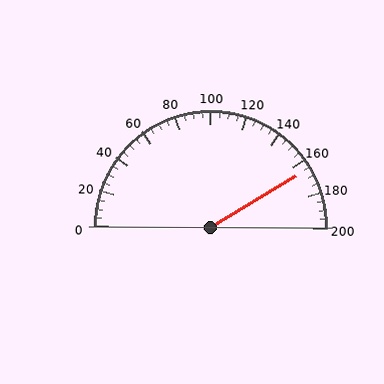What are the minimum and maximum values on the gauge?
The gauge ranges from 0 to 200.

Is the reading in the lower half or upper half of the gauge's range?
The reading is in the upper half of the range (0 to 200).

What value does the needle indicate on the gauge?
The needle indicates approximately 165.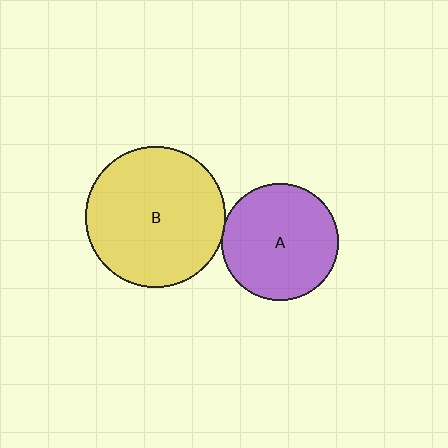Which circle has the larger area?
Circle B (yellow).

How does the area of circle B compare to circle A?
Approximately 1.4 times.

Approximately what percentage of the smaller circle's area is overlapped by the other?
Approximately 5%.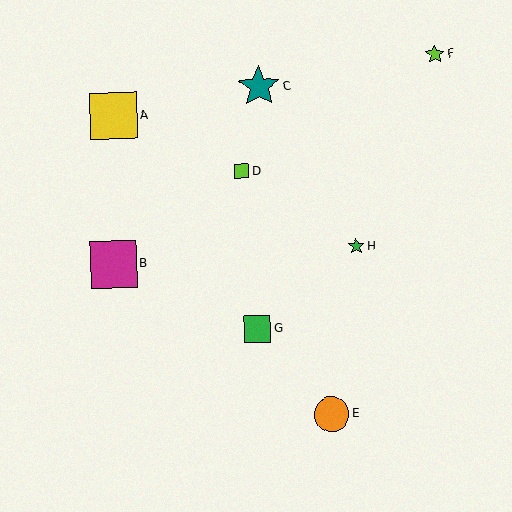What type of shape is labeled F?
Shape F is a lime star.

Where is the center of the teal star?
The center of the teal star is at (259, 87).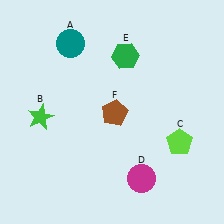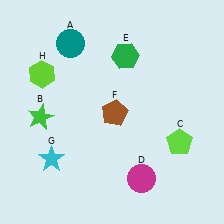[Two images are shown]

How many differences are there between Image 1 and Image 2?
There are 2 differences between the two images.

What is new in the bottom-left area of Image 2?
A cyan star (G) was added in the bottom-left area of Image 2.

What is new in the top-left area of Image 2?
A lime hexagon (H) was added in the top-left area of Image 2.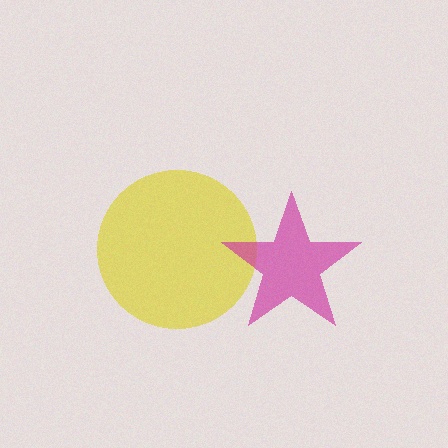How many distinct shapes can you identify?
There are 2 distinct shapes: a yellow circle, a magenta star.